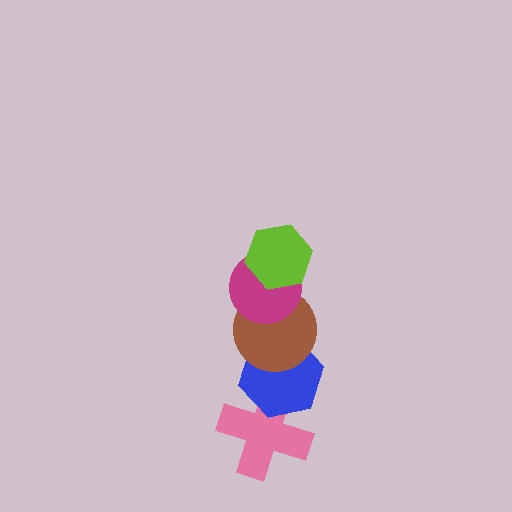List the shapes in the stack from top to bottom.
From top to bottom: the lime hexagon, the magenta circle, the brown circle, the blue hexagon, the pink cross.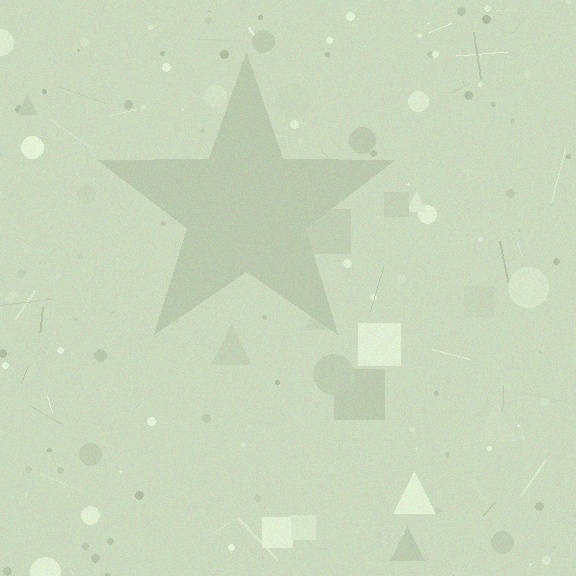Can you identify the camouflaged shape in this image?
The camouflaged shape is a star.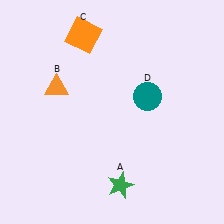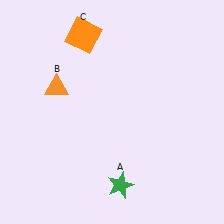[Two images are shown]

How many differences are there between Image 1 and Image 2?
There is 1 difference between the two images.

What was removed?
The teal circle (D) was removed in Image 2.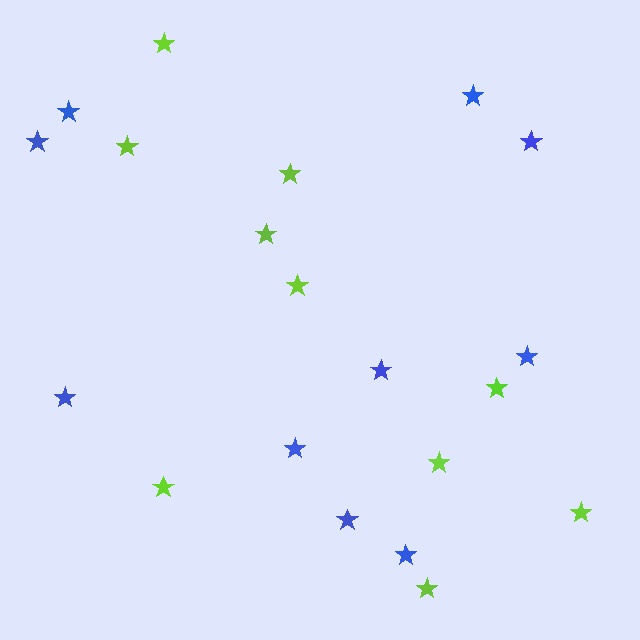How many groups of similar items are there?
There are 2 groups: one group of lime stars (10) and one group of blue stars (10).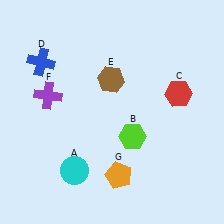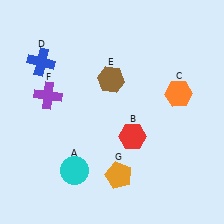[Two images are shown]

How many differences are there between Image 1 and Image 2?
There are 2 differences between the two images.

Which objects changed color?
B changed from lime to red. C changed from red to orange.